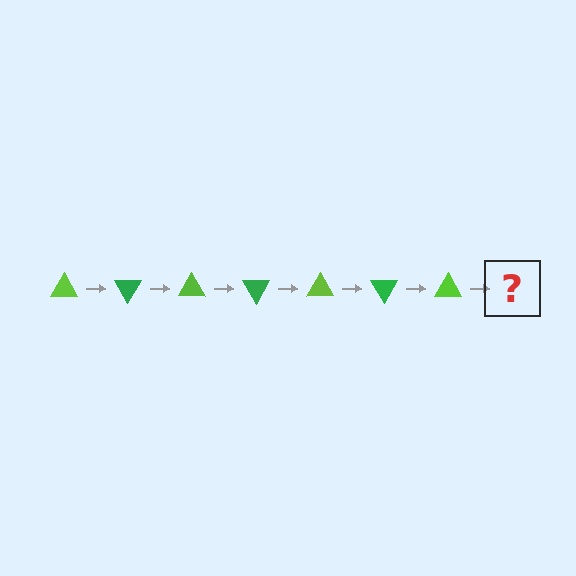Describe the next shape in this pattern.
It should be a green triangle, rotated 420 degrees from the start.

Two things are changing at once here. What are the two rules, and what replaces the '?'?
The two rules are that it rotates 60 degrees each step and the color cycles through lime and green. The '?' should be a green triangle, rotated 420 degrees from the start.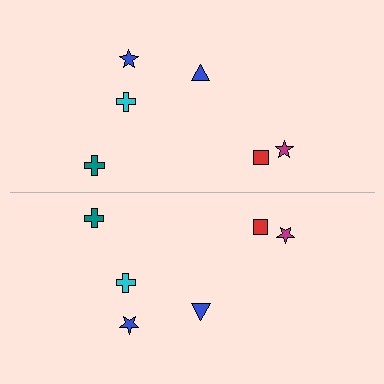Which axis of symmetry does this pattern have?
The pattern has a horizontal axis of symmetry running through the center of the image.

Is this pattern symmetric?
Yes, this pattern has bilateral (reflection) symmetry.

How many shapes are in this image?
There are 12 shapes in this image.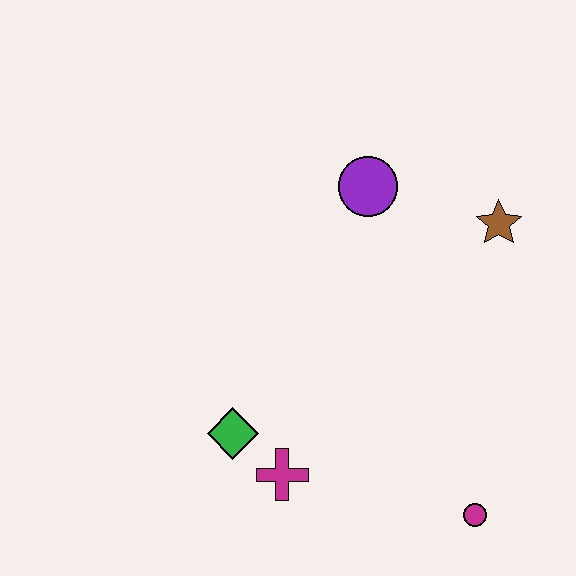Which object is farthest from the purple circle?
The magenta circle is farthest from the purple circle.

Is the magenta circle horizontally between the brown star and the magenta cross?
Yes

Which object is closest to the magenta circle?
The magenta cross is closest to the magenta circle.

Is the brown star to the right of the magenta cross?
Yes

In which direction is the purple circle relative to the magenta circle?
The purple circle is above the magenta circle.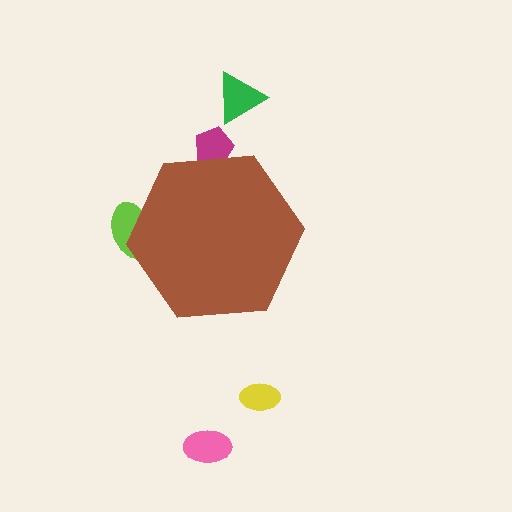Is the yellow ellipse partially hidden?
No, the yellow ellipse is fully visible.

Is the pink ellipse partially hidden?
No, the pink ellipse is fully visible.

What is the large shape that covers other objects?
A brown hexagon.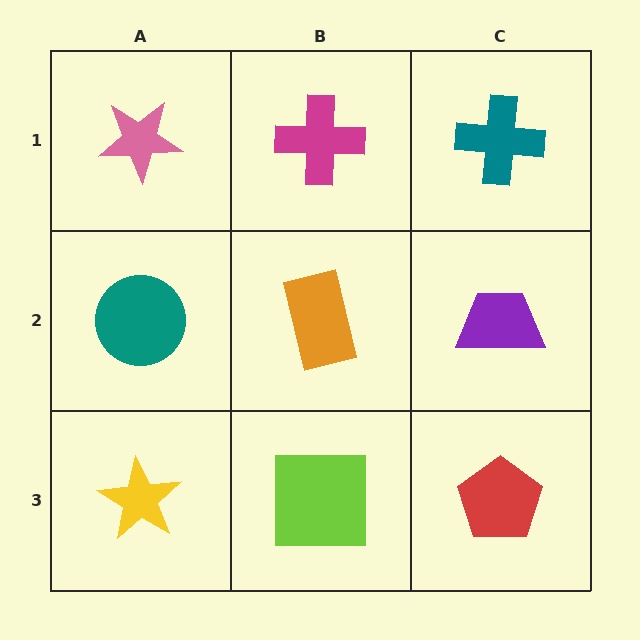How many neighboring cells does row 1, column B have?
3.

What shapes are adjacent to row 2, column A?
A pink star (row 1, column A), a yellow star (row 3, column A), an orange rectangle (row 2, column B).